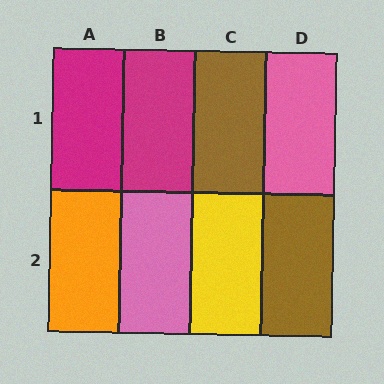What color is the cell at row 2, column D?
Brown.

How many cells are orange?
1 cell is orange.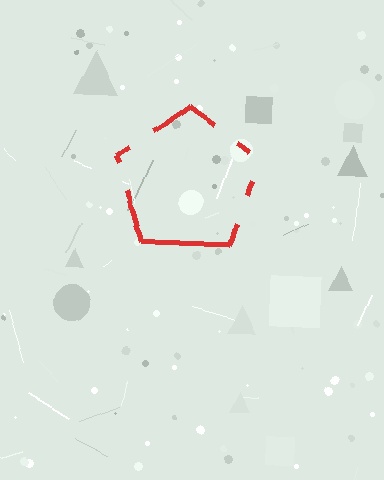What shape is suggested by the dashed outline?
The dashed outline suggests a pentagon.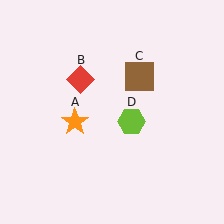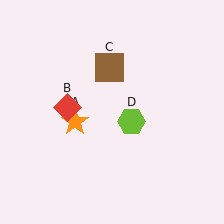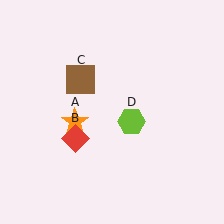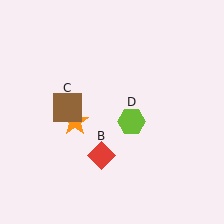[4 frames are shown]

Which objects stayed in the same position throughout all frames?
Orange star (object A) and lime hexagon (object D) remained stationary.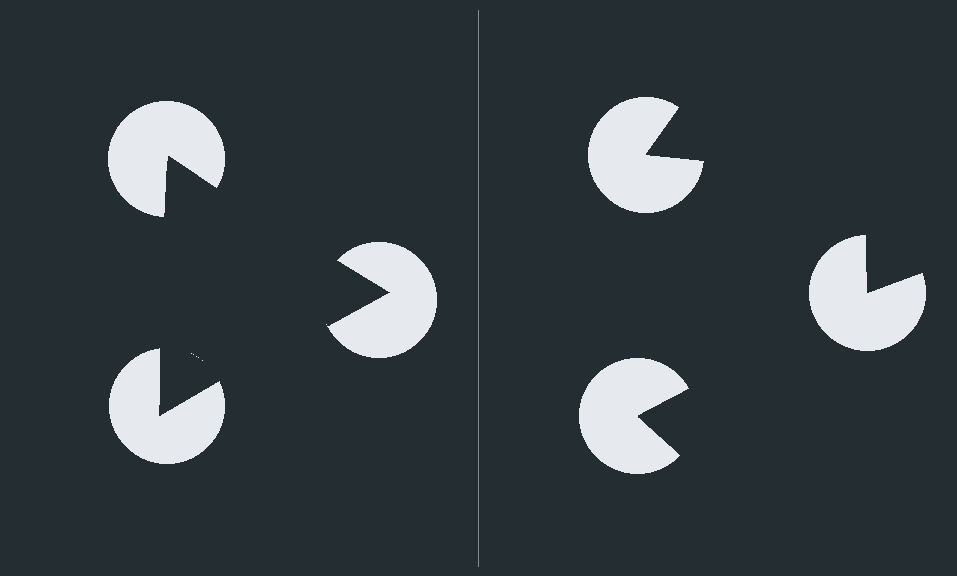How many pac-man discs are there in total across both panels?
6 — 3 on each side.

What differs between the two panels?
The pac-man discs are positioned identically on both sides; only the wedge orientations differ. On the left they align to a triangle; on the right they are misaligned.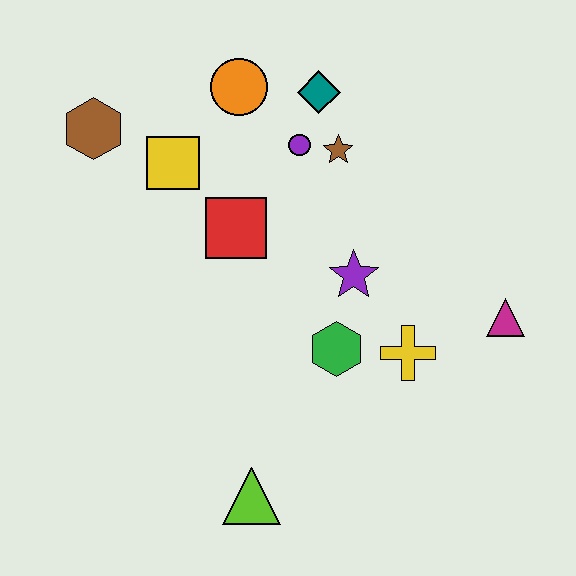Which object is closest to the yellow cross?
The green hexagon is closest to the yellow cross.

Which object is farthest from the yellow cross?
The brown hexagon is farthest from the yellow cross.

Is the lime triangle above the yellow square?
No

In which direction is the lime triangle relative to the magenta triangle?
The lime triangle is to the left of the magenta triangle.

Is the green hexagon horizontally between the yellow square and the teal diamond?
No